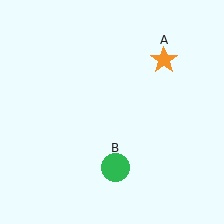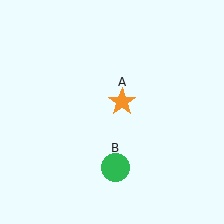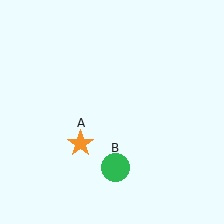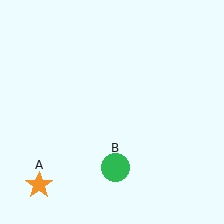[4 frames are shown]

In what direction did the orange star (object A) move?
The orange star (object A) moved down and to the left.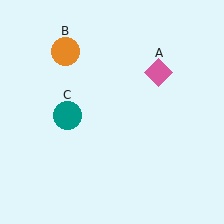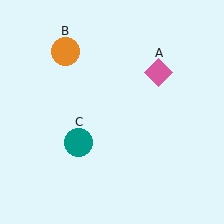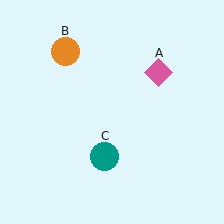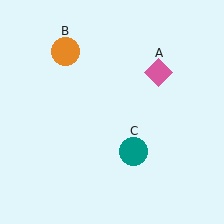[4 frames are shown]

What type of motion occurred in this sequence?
The teal circle (object C) rotated counterclockwise around the center of the scene.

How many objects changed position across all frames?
1 object changed position: teal circle (object C).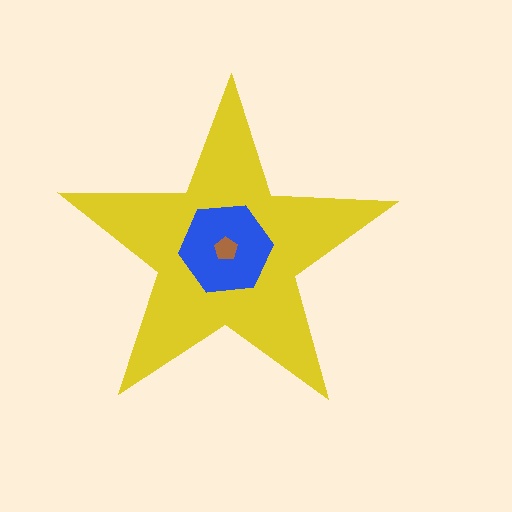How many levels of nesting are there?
3.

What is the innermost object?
The brown pentagon.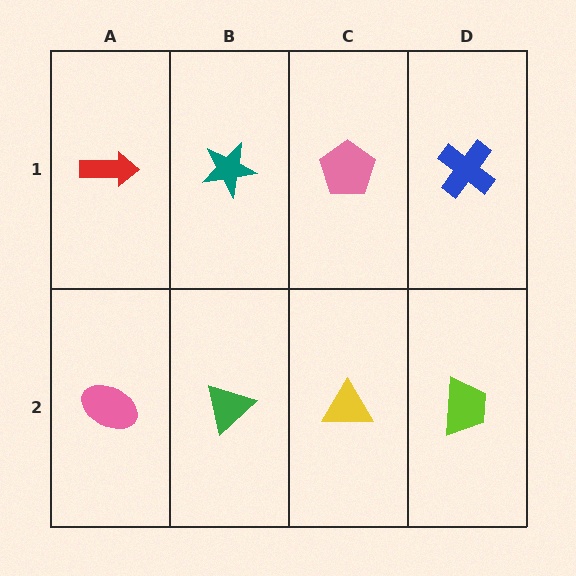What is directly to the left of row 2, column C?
A green triangle.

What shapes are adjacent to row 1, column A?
A pink ellipse (row 2, column A), a teal star (row 1, column B).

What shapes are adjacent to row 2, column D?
A blue cross (row 1, column D), a yellow triangle (row 2, column C).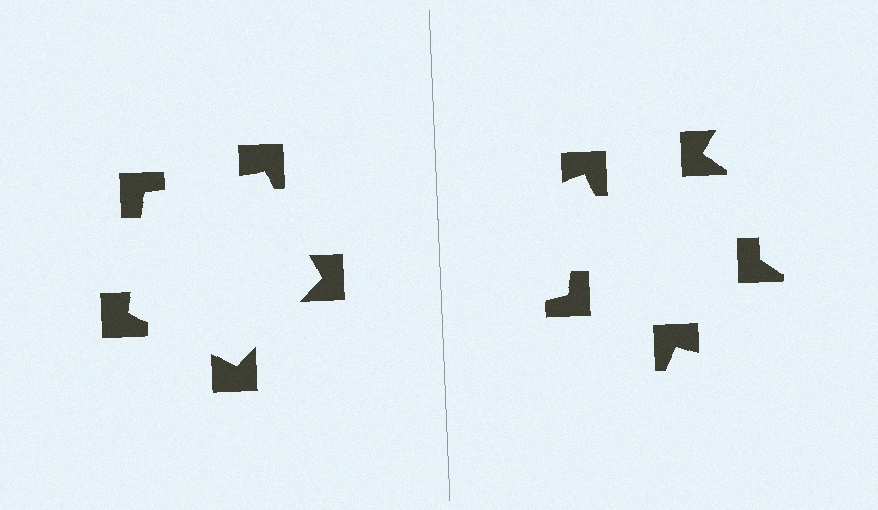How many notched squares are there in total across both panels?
10 — 5 on each side.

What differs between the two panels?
The notched squares are positioned identically on both sides; only the wedge orientations differ. On the left they align to a pentagon; on the right they are misaligned.